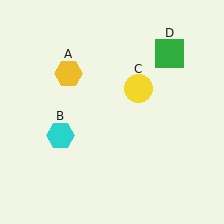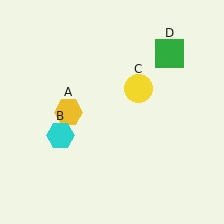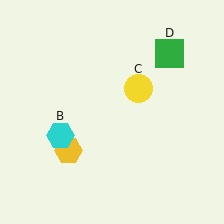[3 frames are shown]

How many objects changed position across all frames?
1 object changed position: yellow hexagon (object A).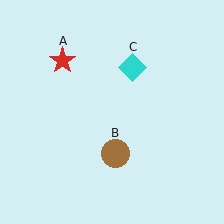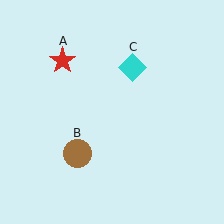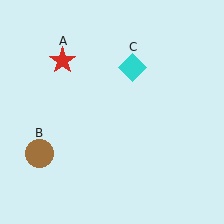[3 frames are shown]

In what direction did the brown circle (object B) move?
The brown circle (object B) moved left.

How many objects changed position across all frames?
1 object changed position: brown circle (object B).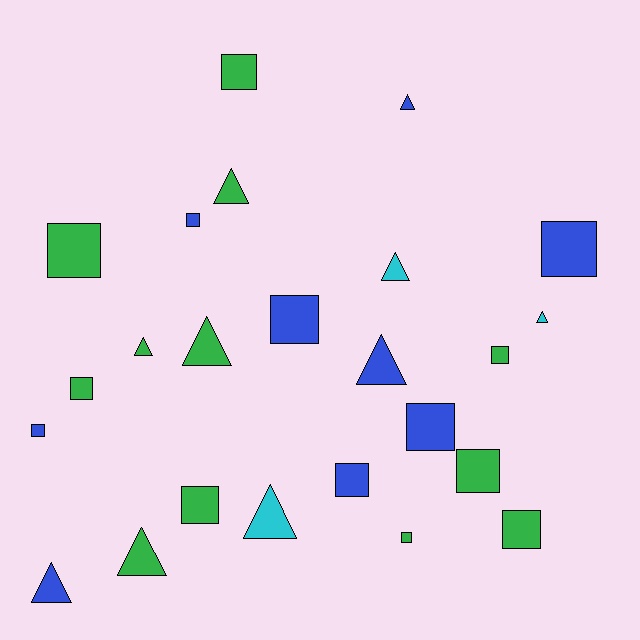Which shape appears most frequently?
Square, with 14 objects.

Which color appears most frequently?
Green, with 12 objects.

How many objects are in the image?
There are 24 objects.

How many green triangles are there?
There are 4 green triangles.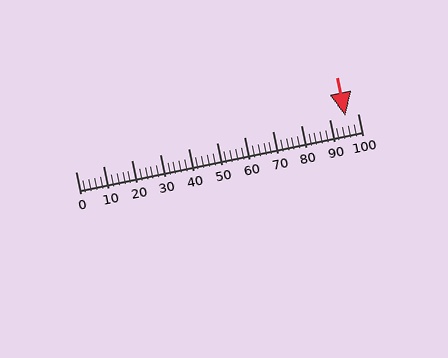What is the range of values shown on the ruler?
The ruler shows values from 0 to 100.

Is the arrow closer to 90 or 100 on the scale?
The arrow is closer to 100.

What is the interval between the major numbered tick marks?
The major tick marks are spaced 10 units apart.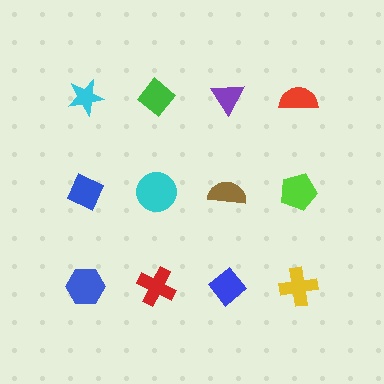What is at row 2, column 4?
A lime pentagon.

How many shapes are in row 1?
4 shapes.